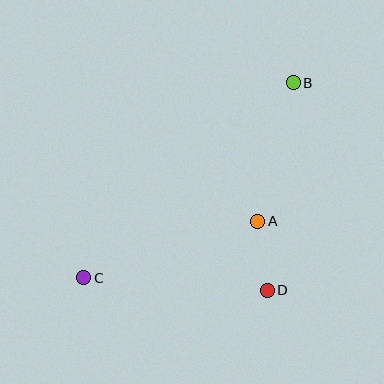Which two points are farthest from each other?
Points B and C are farthest from each other.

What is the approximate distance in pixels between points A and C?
The distance between A and C is approximately 183 pixels.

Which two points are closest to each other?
Points A and D are closest to each other.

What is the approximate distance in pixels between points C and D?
The distance between C and D is approximately 184 pixels.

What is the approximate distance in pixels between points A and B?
The distance between A and B is approximately 143 pixels.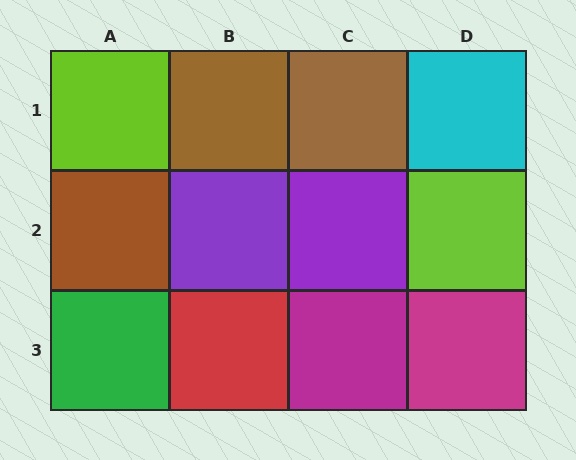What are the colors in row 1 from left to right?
Lime, brown, brown, cyan.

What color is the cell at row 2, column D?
Lime.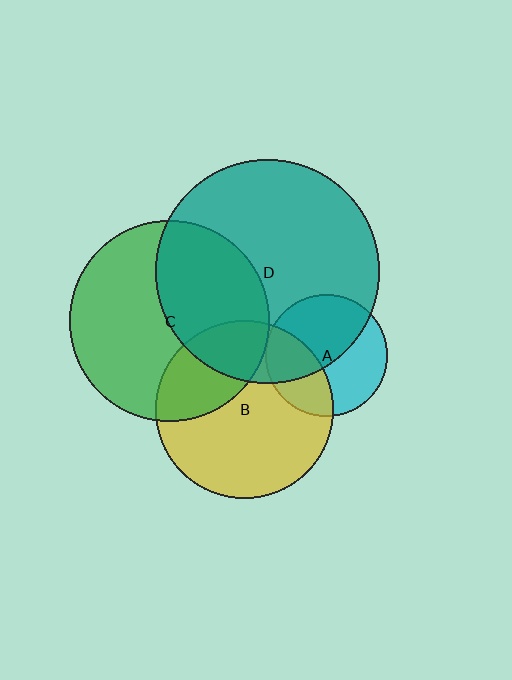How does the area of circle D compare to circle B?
Approximately 1.6 times.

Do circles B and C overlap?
Yes.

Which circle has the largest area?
Circle D (teal).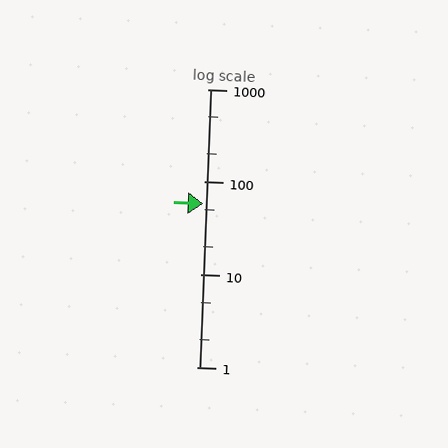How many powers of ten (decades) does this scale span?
The scale spans 3 decades, from 1 to 1000.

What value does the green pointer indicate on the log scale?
The pointer indicates approximately 58.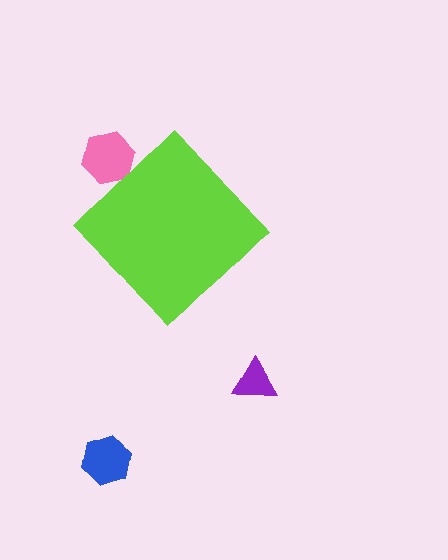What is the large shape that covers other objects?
A lime diamond.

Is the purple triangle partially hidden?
No, the purple triangle is fully visible.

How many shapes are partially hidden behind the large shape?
1 shape is partially hidden.